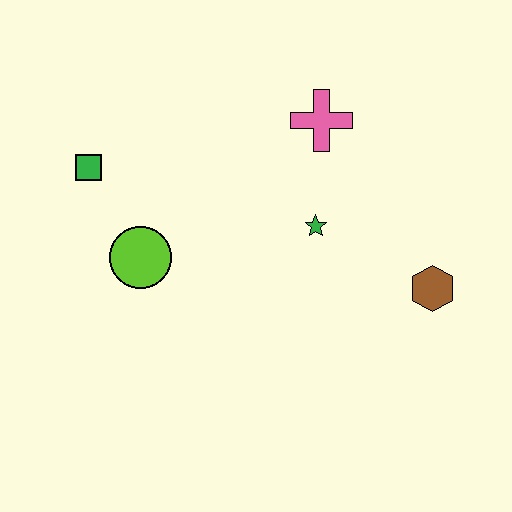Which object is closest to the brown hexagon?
The green star is closest to the brown hexagon.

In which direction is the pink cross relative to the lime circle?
The pink cross is to the right of the lime circle.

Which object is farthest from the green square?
The brown hexagon is farthest from the green square.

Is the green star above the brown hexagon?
Yes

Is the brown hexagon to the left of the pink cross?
No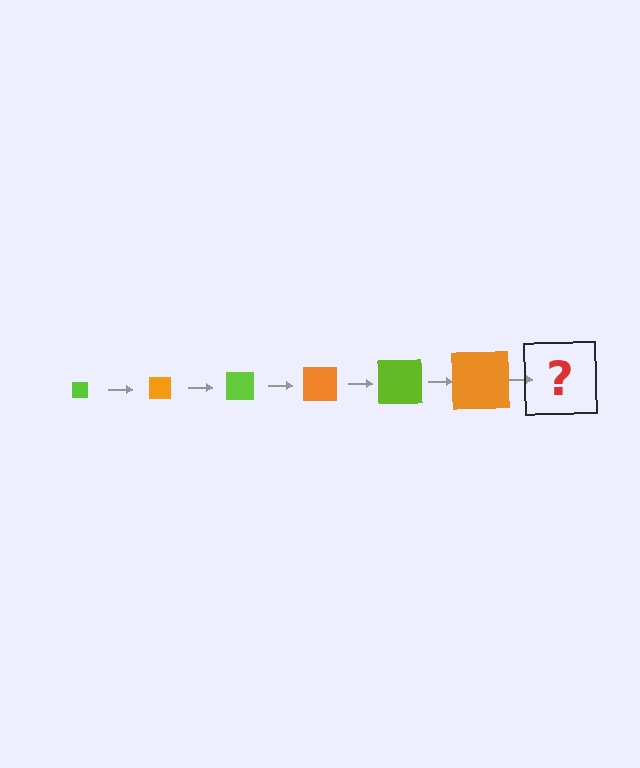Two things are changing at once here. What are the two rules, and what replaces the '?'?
The two rules are that the square grows larger each step and the color cycles through lime and orange. The '?' should be a lime square, larger than the previous one.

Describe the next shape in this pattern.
It should be a lime square, larger than the previous one.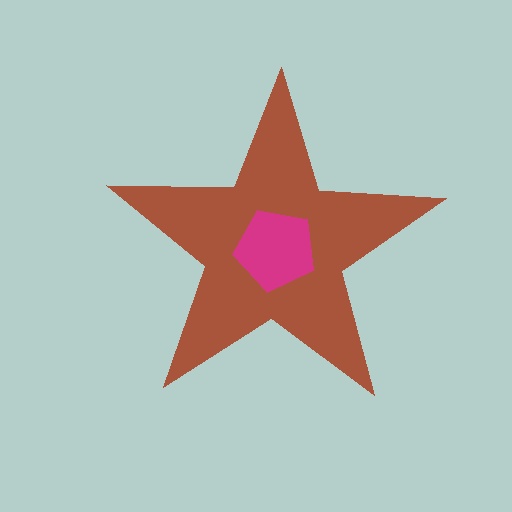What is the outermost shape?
The brown star.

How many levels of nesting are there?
2.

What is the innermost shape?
The magenta pentagon.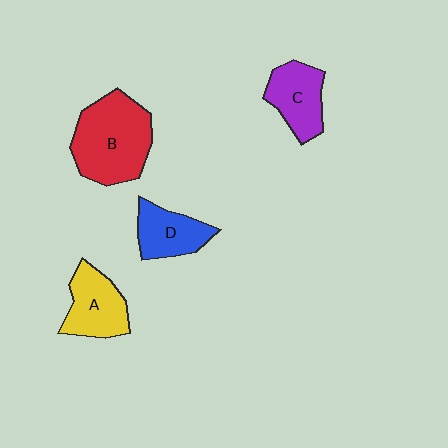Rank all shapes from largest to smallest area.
From largest to smallest: B (red), A (yellow), C (purple), D (blue).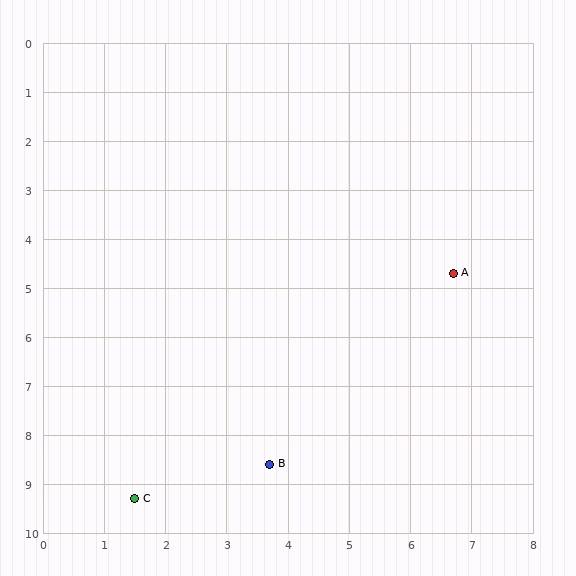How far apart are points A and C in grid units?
Points A and C are about 6.9 grid units apart.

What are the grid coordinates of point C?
Point C is at approximately (1.5, 9.3).